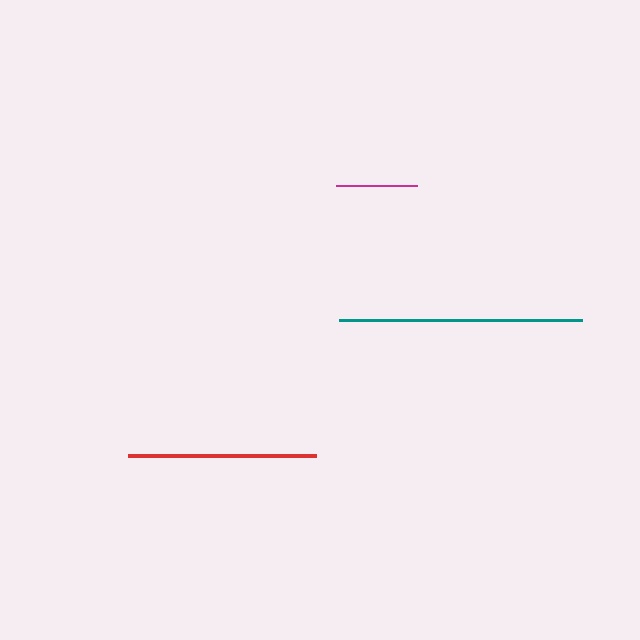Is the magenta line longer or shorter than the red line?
The red line is longer than the magenta line.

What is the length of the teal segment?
The teal segment is approximately 243 pixels long.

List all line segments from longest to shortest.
From longest to shortest: teal, red, magenta.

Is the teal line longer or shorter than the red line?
The teal line is longer than the red line.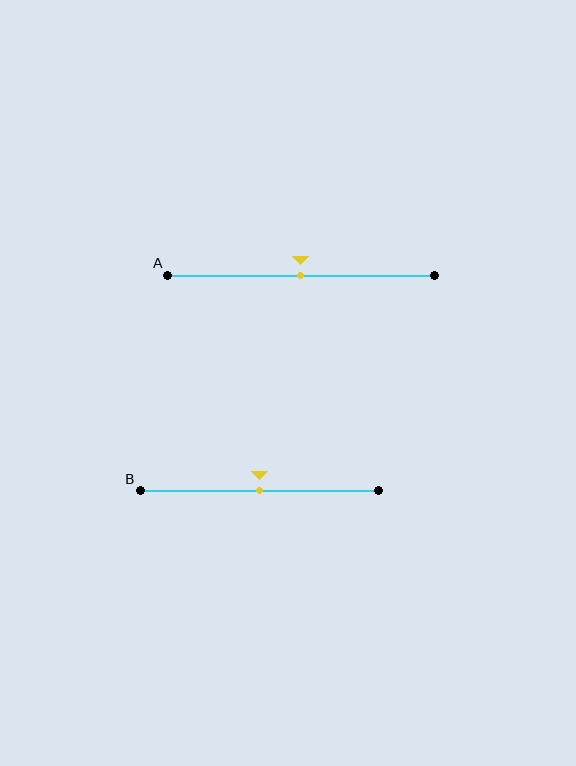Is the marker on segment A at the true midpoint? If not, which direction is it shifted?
Yes, the marker on segment A is at the true midpoint.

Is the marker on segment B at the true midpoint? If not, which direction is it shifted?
Yes, the marker on segment B is at the true midpoint.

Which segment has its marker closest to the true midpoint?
Segment A has its marker closest to the true midpoint.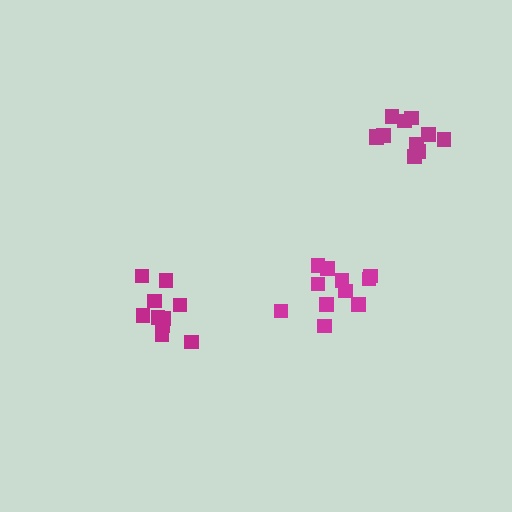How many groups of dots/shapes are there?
There are 3 groups.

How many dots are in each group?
Group 1: 11 dots, Group 2: 10 dots, Group 3: 11 dots (32 total).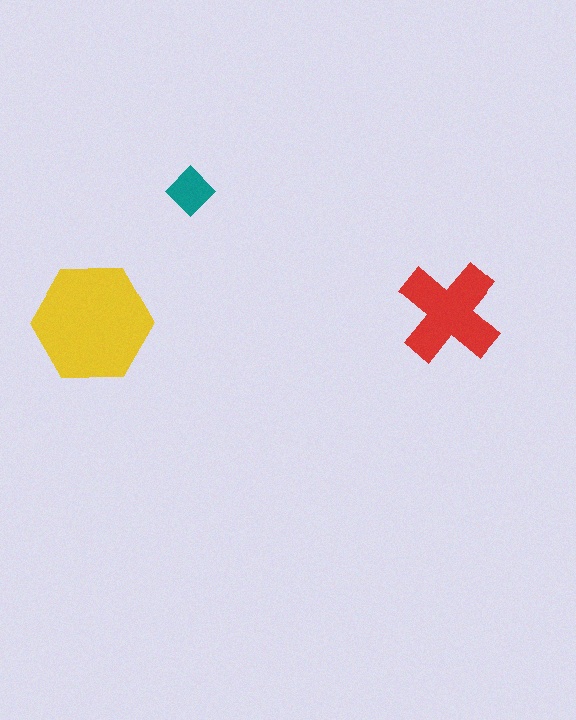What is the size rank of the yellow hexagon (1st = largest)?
1st.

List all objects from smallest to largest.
The teal diamond, the red cross, the yellow hexagon.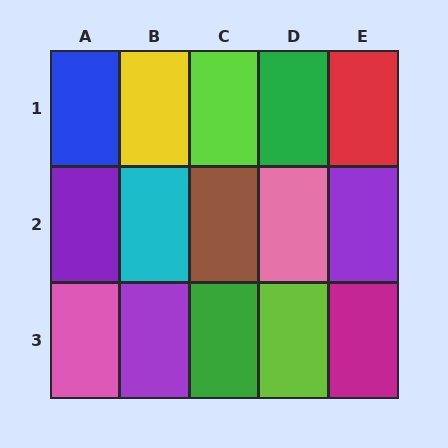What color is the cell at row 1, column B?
Yellow.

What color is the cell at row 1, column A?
Blue.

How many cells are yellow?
1 cell is yellow.